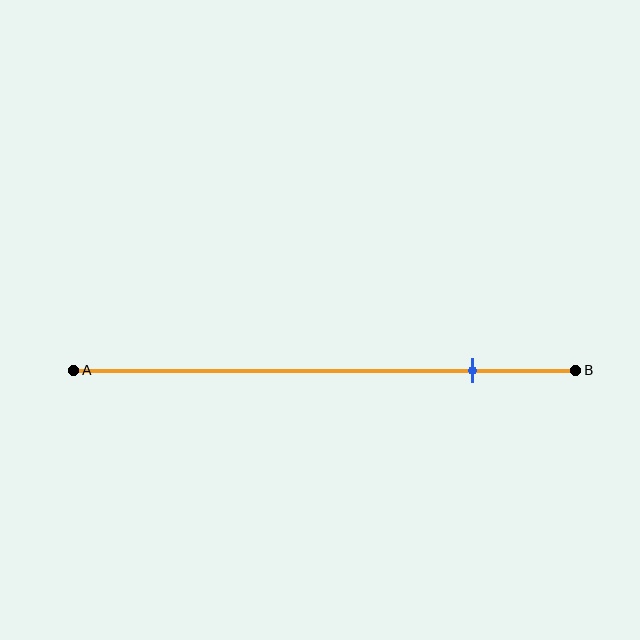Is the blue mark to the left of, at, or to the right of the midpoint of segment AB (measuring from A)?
The blue mark is to the right of the midpoint of segment AB.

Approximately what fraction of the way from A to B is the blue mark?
The blue mark is approximately 80% of the way from A to B.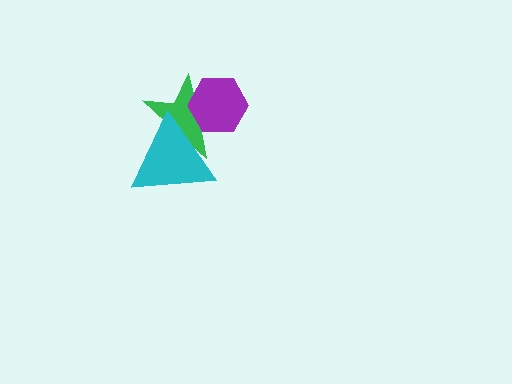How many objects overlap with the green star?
2 objects overlap with the green star.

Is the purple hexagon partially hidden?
Yes, it is partially covered by another shape.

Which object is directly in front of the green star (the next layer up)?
The purple hexagon is directly in front of the green star.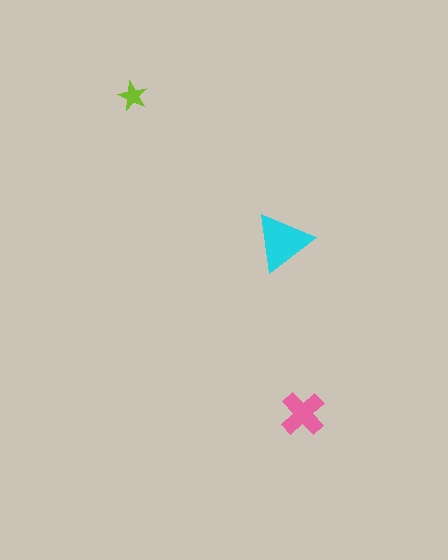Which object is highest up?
The lime star is topmost.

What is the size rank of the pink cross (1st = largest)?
2nd.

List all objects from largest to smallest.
The cyan triangle, the pink cross, the lime star.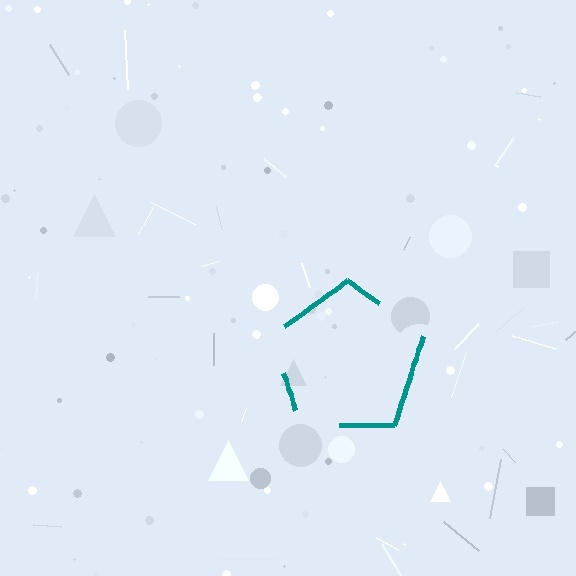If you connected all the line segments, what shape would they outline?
They would outline a pentagon.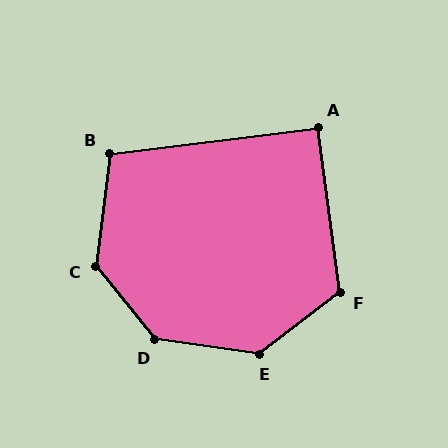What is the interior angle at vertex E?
Approximately 135 degrees (obtuse).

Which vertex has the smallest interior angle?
A, at approximately 91 degrees.